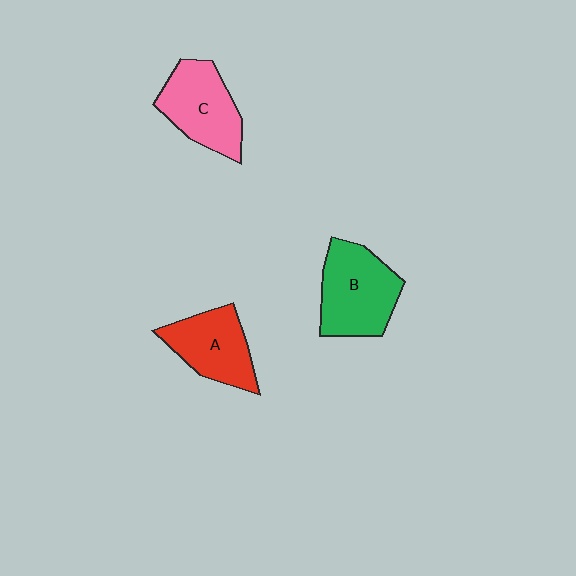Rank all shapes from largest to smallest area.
From largest to smallest: B (green), C (pink), A (red).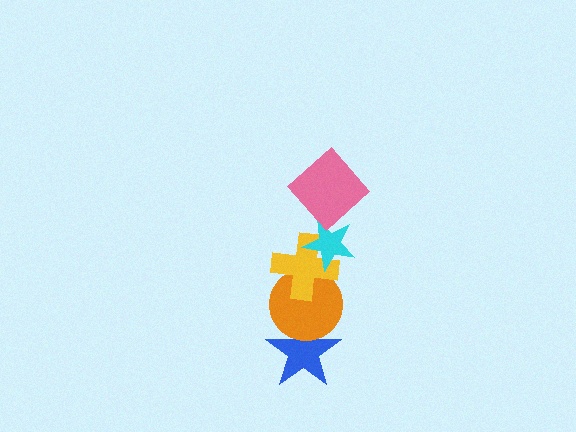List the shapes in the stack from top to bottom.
From top to bottom: the pink diamond, the cyan star, the yellow cross, the orange circle, the blue star.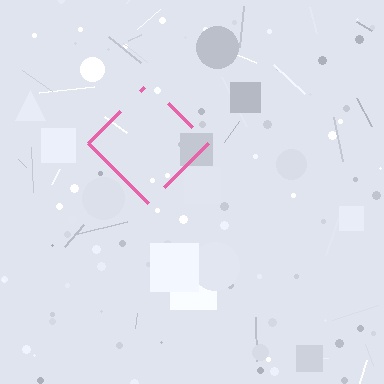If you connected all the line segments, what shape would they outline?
They would outline a diamond.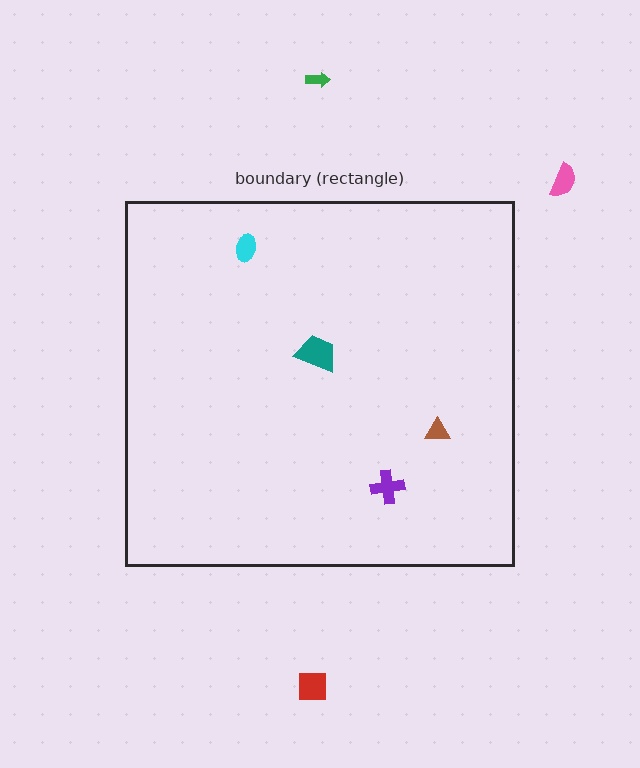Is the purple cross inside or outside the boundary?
Inside.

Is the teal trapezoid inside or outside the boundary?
Inside.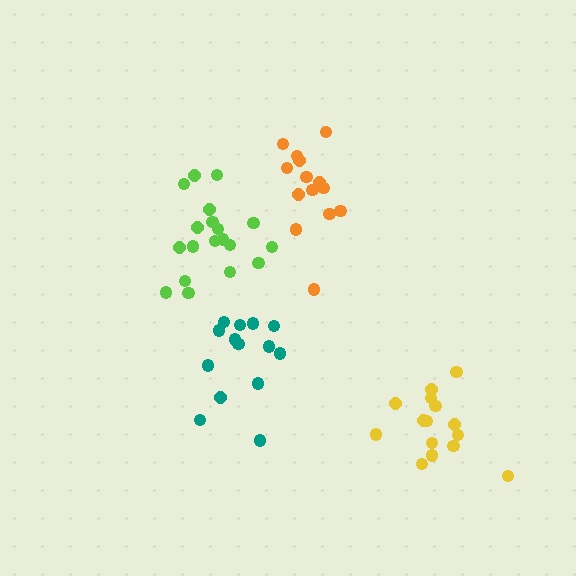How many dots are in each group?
Group 1: 15 dots, Group 2: 14 dots, Group 3: 14 dots, Group 4: 19 dots (62 total).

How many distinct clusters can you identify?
There are 4 distinct clusters.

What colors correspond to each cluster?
The clusters are colored: yellow, orange, teal, lime.